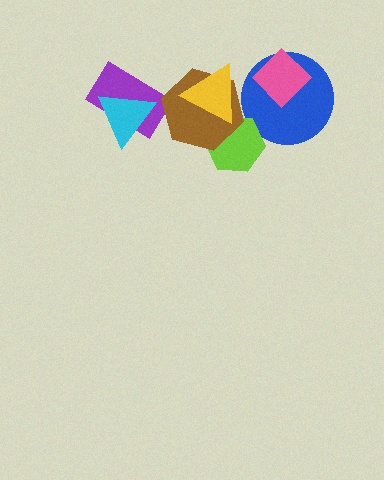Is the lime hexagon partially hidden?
Yes, it is partially covered by another shape.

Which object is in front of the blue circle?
The pink diamond is in front of the blue circle.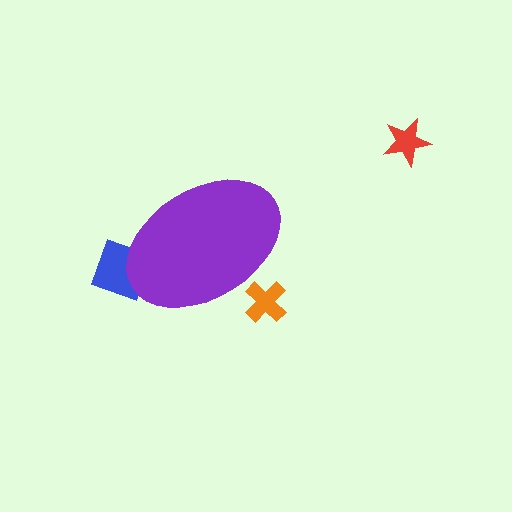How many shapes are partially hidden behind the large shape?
2 shapes are partially hidden.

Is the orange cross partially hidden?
Yes, the orange cross is partially hidden behind the purple ellipse.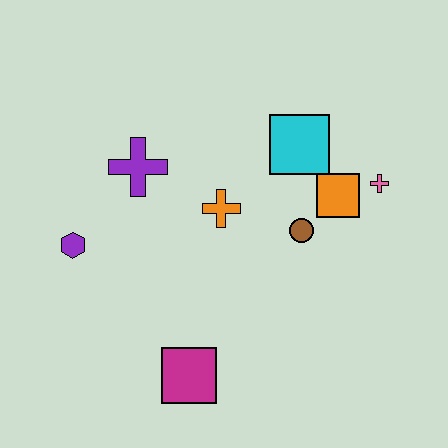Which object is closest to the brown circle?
The orange square is closest to the brown circle.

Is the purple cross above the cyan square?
No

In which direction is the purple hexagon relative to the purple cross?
The purple hexagon is below the purple cross.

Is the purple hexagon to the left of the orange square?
Yes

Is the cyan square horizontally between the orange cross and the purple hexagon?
No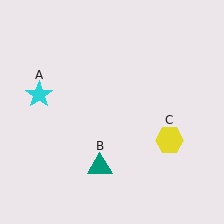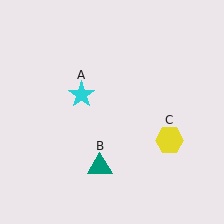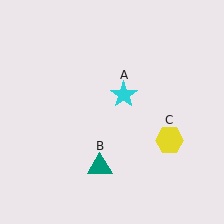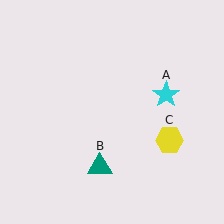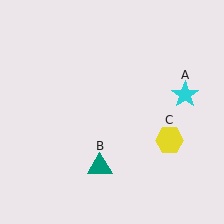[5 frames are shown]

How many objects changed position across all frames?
1 object changed position: cyan star (object A).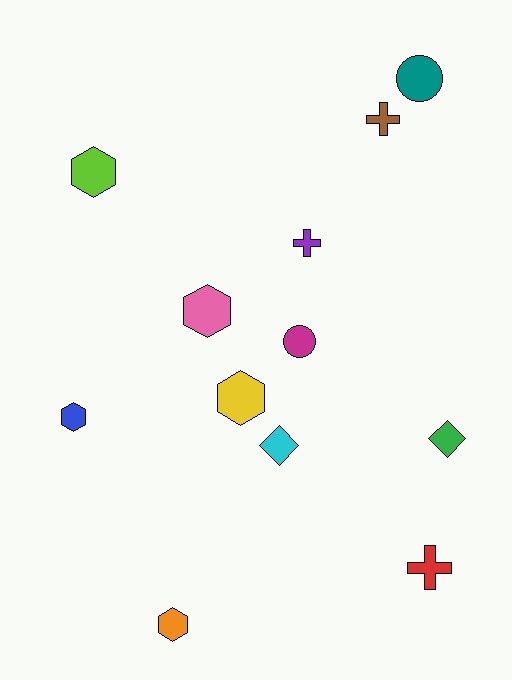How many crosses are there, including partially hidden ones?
There are 3 crosses.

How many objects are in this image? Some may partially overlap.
There are 12 objects.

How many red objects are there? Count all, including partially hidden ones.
There is 1 red object.